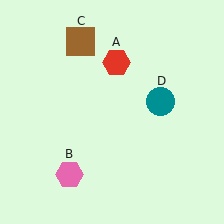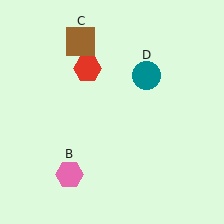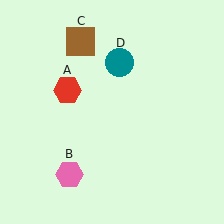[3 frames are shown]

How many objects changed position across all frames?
2 objects changed position: red hexagon (object A), teal circle (object D).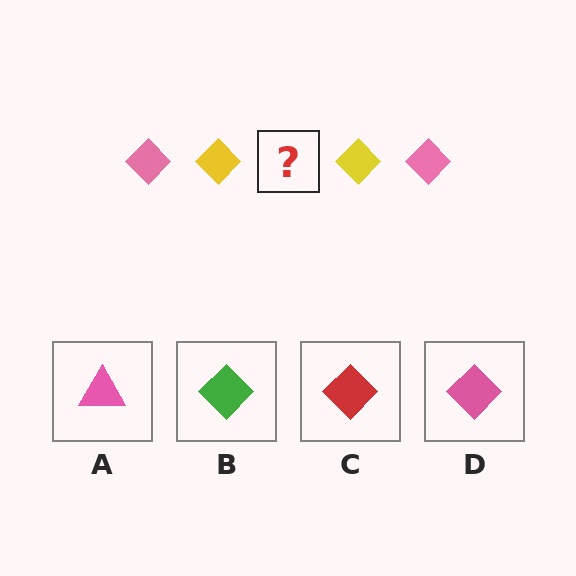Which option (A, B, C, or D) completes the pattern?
D.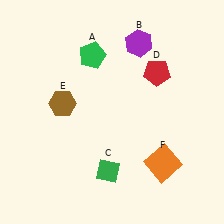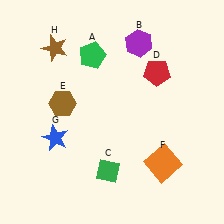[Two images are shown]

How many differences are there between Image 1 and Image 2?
There are 2 differences between the two images.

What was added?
A blue star (G), a brown star (H) were added in Image 2.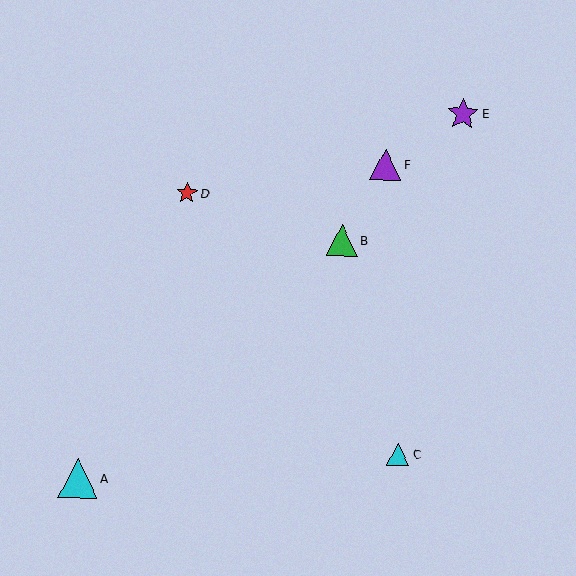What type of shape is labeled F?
Shape F is a purple triangle.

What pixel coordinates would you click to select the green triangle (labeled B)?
Click at (342, 240) to select the green triangle B.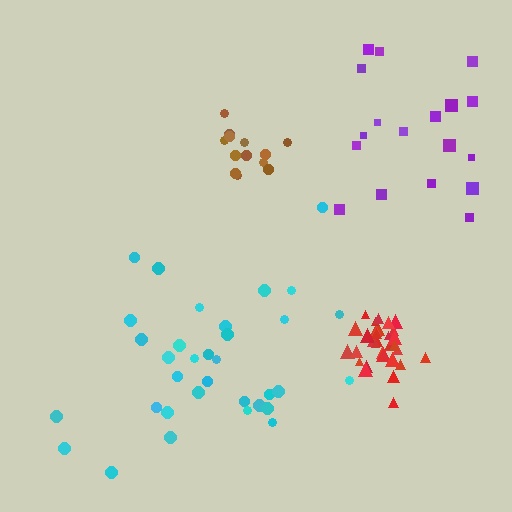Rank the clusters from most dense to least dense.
red, brown, cyan, purple.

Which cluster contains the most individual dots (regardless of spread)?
Cyan (34).